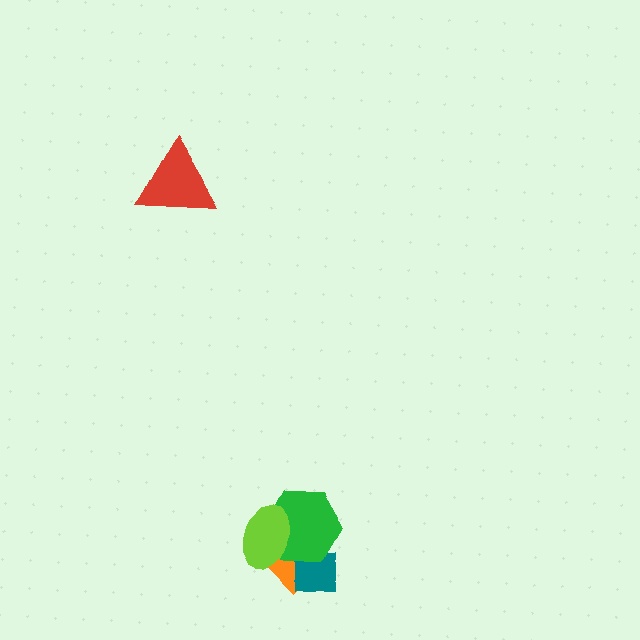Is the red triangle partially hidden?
No, no other shape covers it.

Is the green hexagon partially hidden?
Yes, it is partially covered by another shape.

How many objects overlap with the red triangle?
0 objects overlap with the red triangle.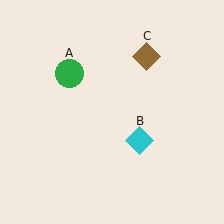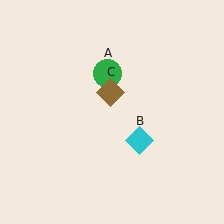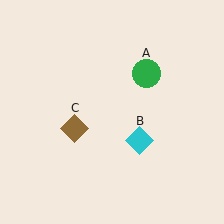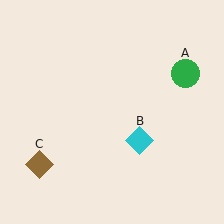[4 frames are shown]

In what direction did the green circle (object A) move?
The green circle (object A) moved right.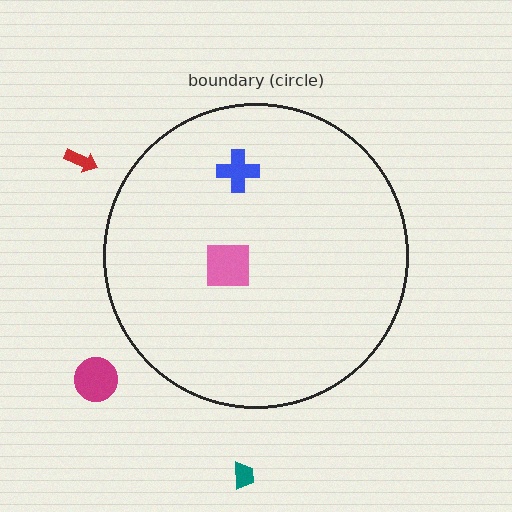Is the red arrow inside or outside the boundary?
Outside.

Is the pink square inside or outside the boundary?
Inside.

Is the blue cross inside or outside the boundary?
Inside.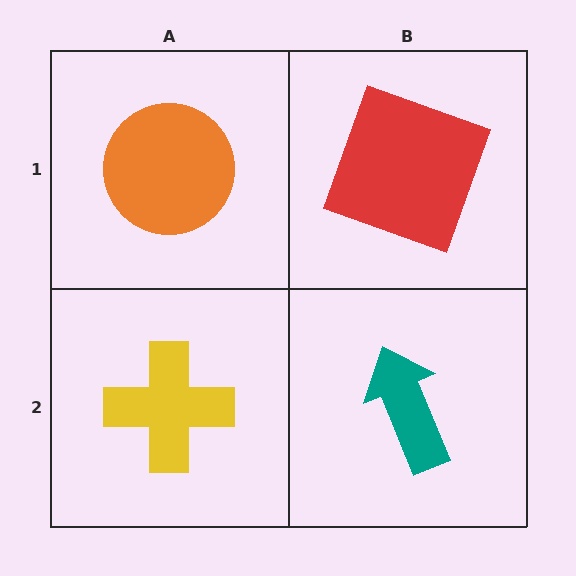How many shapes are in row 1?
2 shapes.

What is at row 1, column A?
An orange circle.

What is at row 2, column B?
A teal arrow.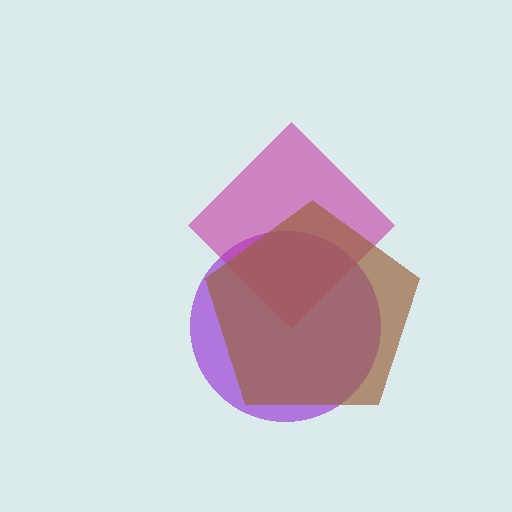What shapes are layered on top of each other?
The layered shapes are: a purple circle, a magenta diamond, a brown pentagon.